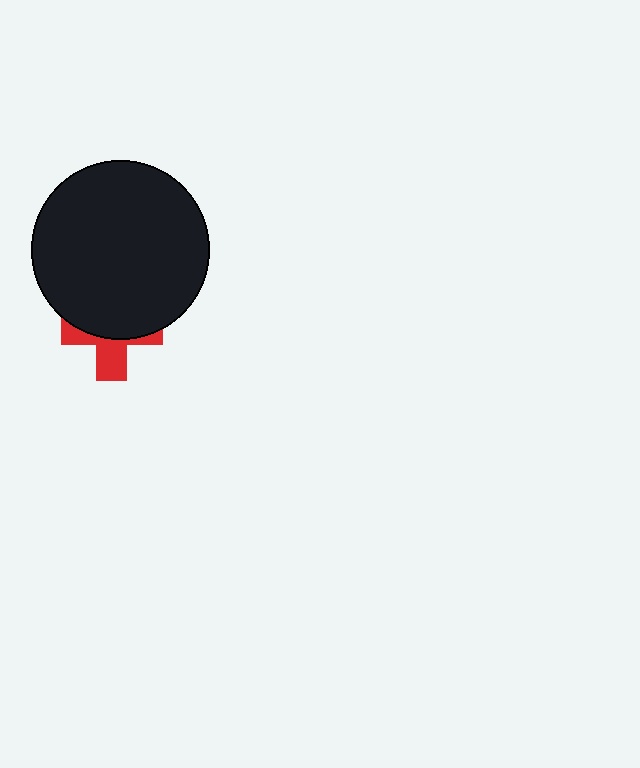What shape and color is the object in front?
The object in front is a black circle.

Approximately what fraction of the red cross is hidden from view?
Roughly 58% of the red cross is hidden behind the black circle.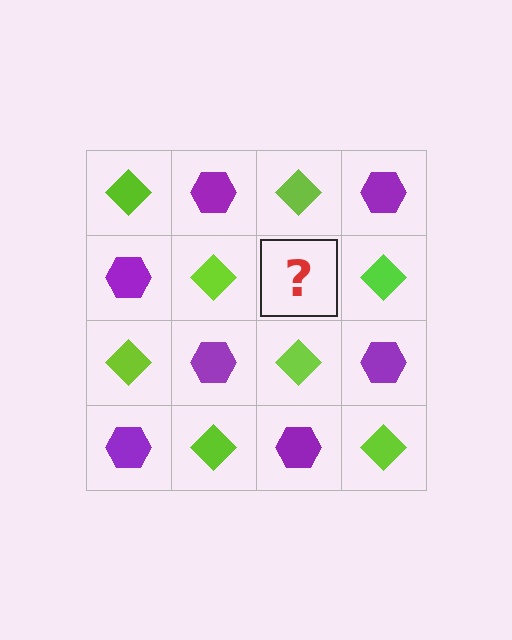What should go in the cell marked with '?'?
The missing cell should contain a purple hexagon.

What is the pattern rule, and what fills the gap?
The rule is that it alternates lime diamond and purple hexagon in a checkerboard pattern. The gap should be filled with a purple hexagon.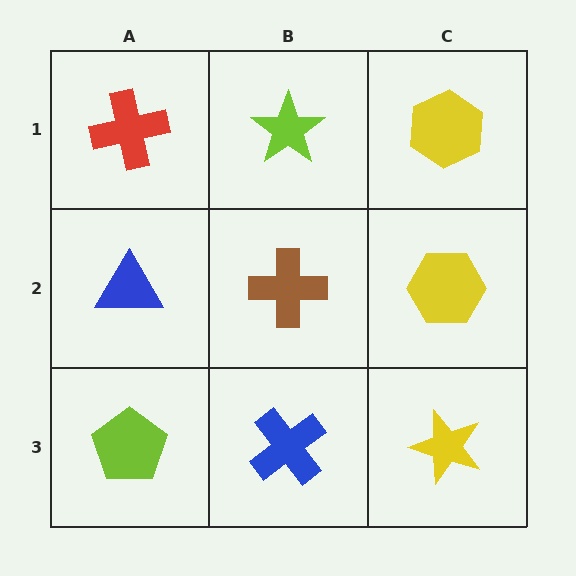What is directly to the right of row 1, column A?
A lime star.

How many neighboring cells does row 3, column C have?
2.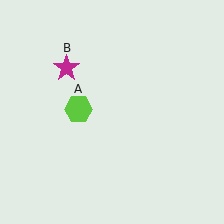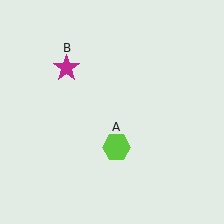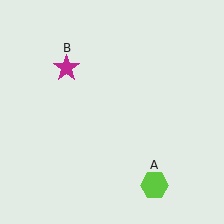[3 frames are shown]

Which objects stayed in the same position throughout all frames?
Magenta star (object B) remained stationary.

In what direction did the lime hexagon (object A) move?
The lime hexagon (object A) moved down and to the right.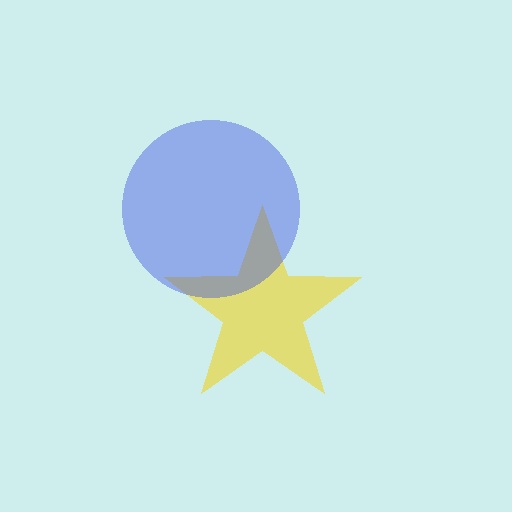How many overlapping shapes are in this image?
There are 2 overlapping shapes in the image.